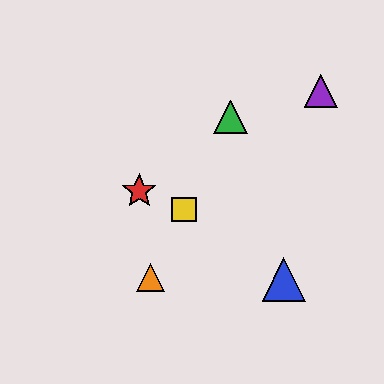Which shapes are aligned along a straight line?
The green triangle, the yellow square, the orange triangle are aligned along a straight line.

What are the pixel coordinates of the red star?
The red star is at (139, 191).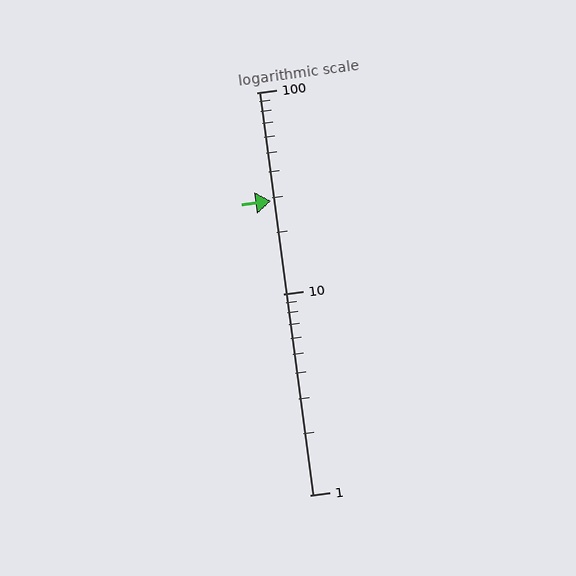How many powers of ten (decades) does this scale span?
The scale spans 2 decades, from 1 to 100.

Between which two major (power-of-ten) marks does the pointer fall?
The pointer is between 10 and 100.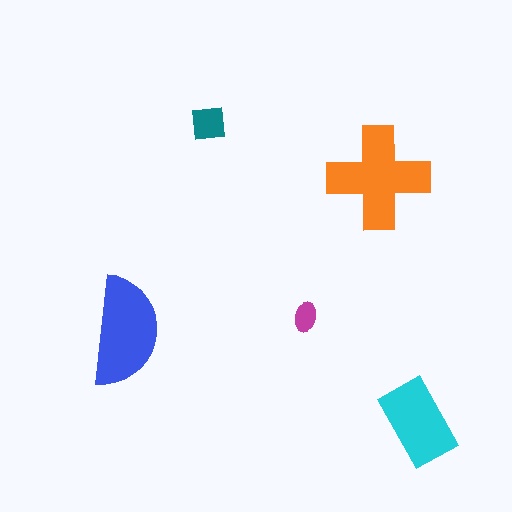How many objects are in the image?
There are 5 objects in the image.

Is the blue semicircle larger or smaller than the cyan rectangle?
Larger.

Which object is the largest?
The orange cross.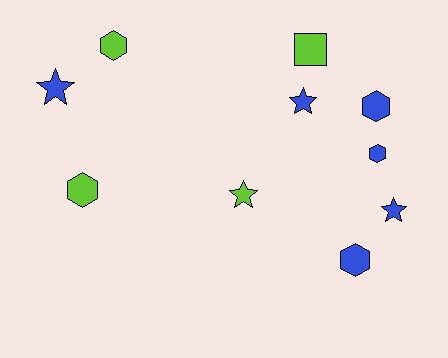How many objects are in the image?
There are 10 objects.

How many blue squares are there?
There are no blue squares.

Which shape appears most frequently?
Hexagon, with 5 objects.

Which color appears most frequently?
Blue, with 6 objects.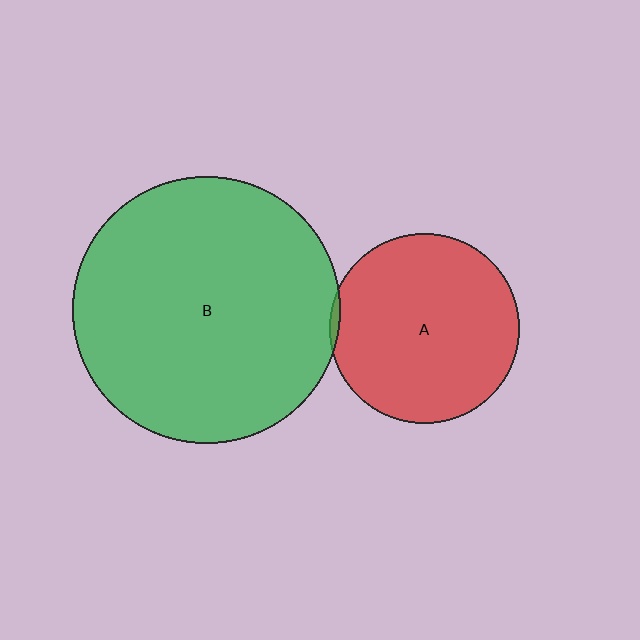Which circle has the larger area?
Circle B (green).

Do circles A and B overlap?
Yes.